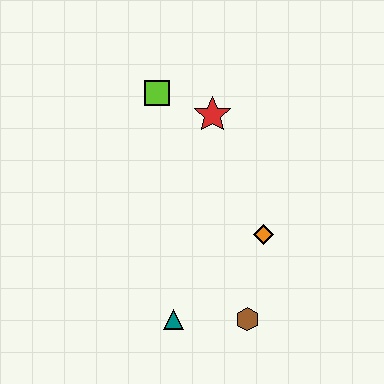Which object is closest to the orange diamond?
The brown hexagon is closest to the orange diamond.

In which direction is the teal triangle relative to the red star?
The teal triangle is below the red star.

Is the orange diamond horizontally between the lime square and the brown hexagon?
No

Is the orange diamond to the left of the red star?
No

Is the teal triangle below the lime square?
Yes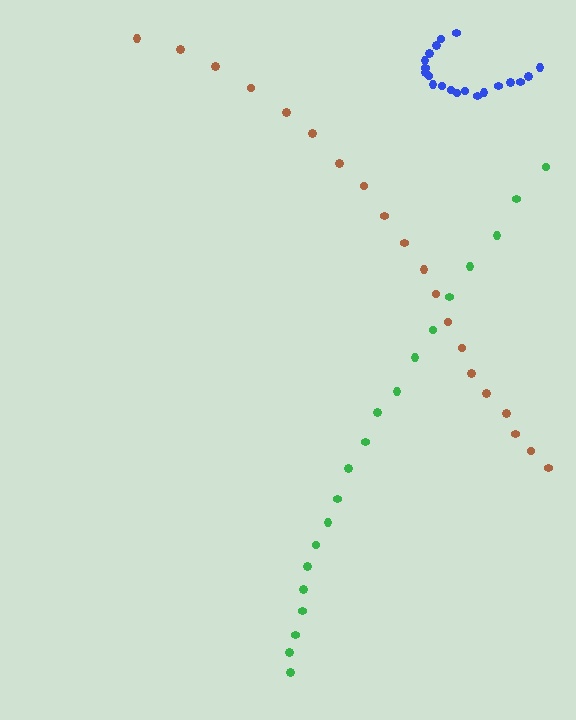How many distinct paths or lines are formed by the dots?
There are 3 distinct paths.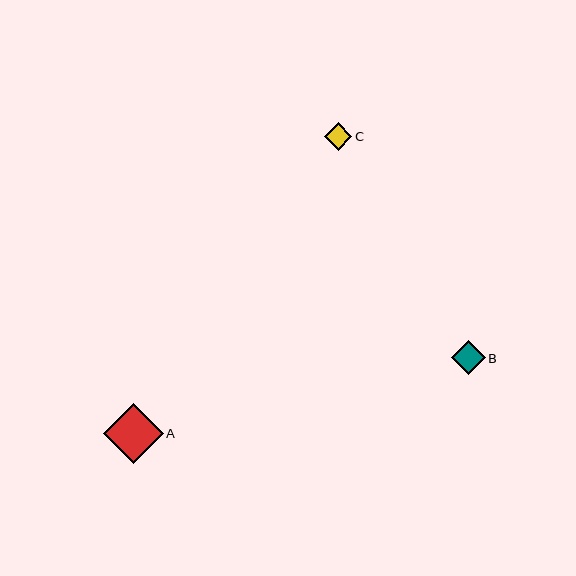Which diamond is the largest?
Diamond A is the largest with a size of approximately 60 pixels.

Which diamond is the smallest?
Diamond C is the smallest with a size of approximately 27 pixels.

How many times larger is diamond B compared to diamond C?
Diamond B is approximately 1.2 times the size of diamond C.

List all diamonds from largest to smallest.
From largest to smallest: A, B, C.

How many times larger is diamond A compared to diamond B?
Diamond A is approximately 1.8 times the size of diamond B.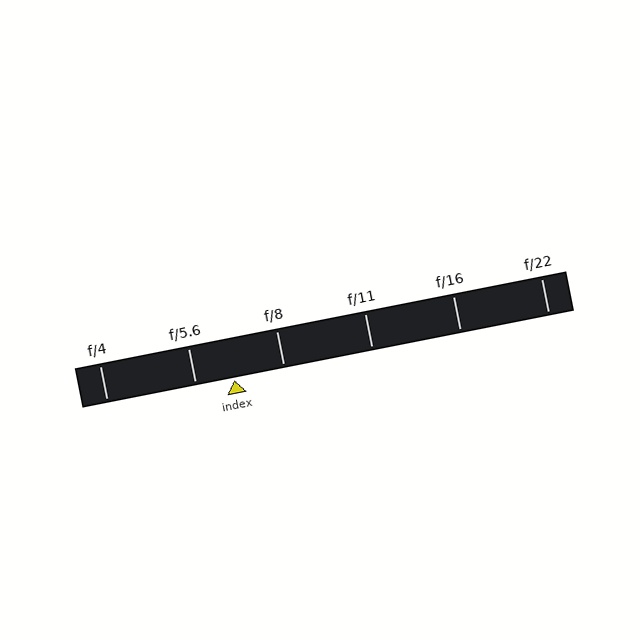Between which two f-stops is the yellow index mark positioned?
The index mark is between f/5.6 and f/8.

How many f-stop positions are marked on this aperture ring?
There are 6 f-stop positions marked.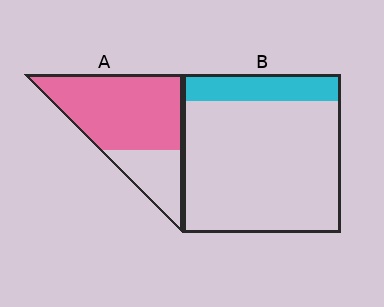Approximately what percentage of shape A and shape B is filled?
A is approximately 75% and B is approximately 15%.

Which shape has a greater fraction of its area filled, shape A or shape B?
Shape A.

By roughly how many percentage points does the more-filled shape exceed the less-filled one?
By roughly 55 percentage points (A over B).